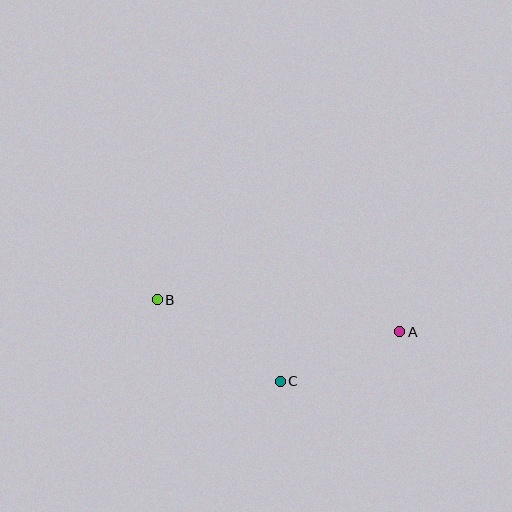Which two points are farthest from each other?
Points A and B are farthest from each other.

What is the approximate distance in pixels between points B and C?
The distance between B and C is approximately 147 pixels.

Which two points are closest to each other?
Points A and C are closest to each other.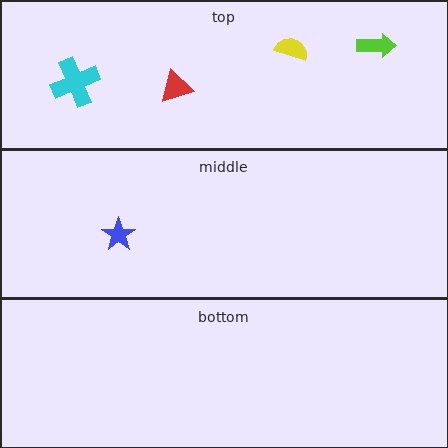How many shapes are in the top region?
4.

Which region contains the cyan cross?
The top region.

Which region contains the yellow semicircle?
The top region.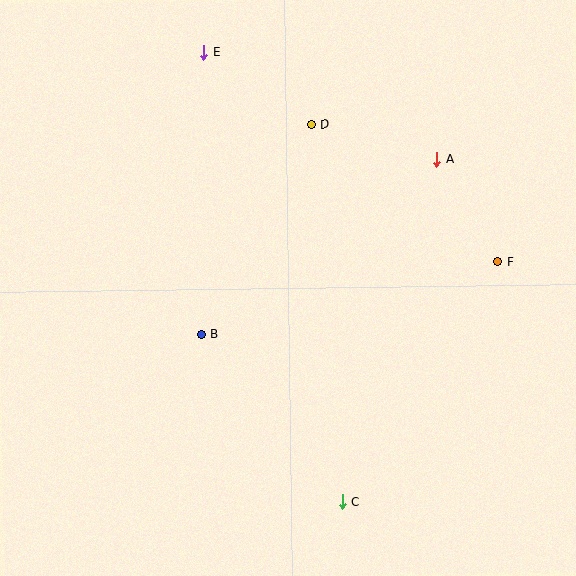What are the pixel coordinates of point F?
Point F is at (497, 262).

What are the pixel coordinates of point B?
Point B is at (201, 335).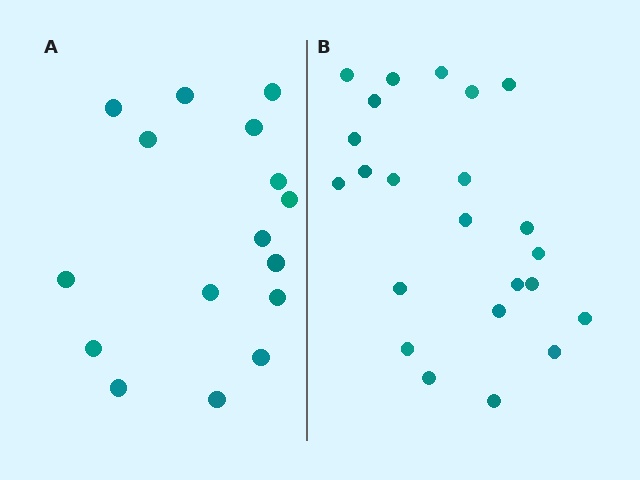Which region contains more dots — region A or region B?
Region B (the right region) has more dots.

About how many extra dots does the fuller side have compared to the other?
Region B has roughly 8 or so more dots than region A.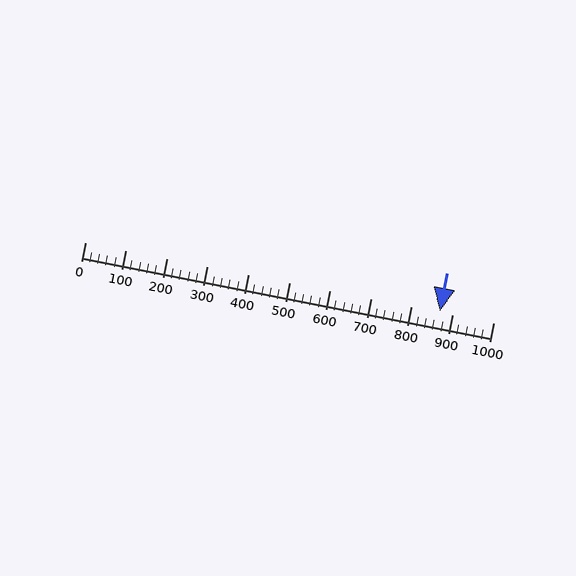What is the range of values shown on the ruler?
The ruler shows values from 0 to 1000.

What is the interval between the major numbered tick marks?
The major tick marks are spaced 100 units apart.